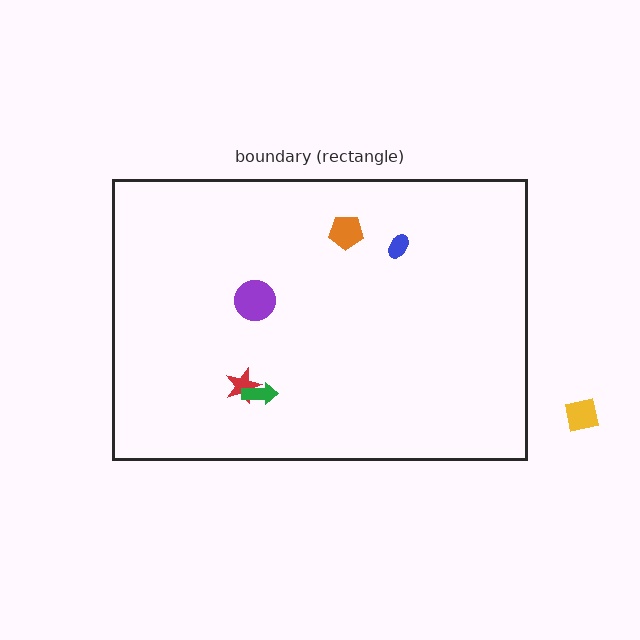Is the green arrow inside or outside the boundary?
Inside.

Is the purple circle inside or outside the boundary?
Inside.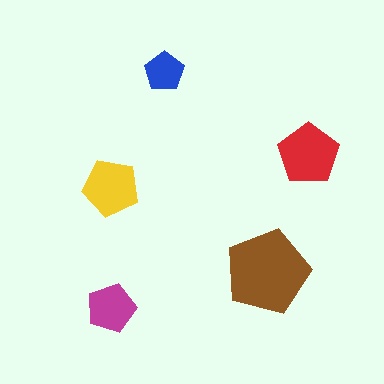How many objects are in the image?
There are 5 objects in the image.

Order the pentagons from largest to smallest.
the brown one, the red one, the yellow one, the magenta one, the blue one.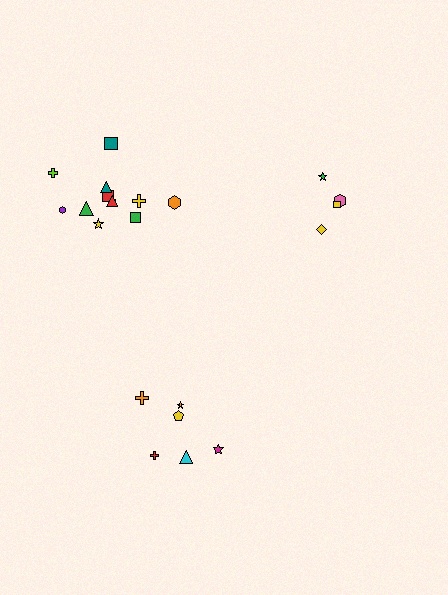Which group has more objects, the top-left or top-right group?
The top-left group.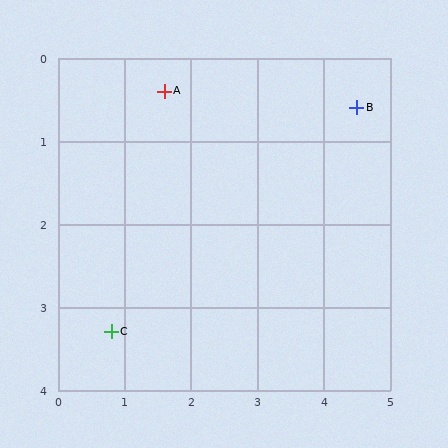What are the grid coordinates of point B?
Point B is at approximately (4.5, 0.6).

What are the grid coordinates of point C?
Point C is at approximately (0.8, 3.3).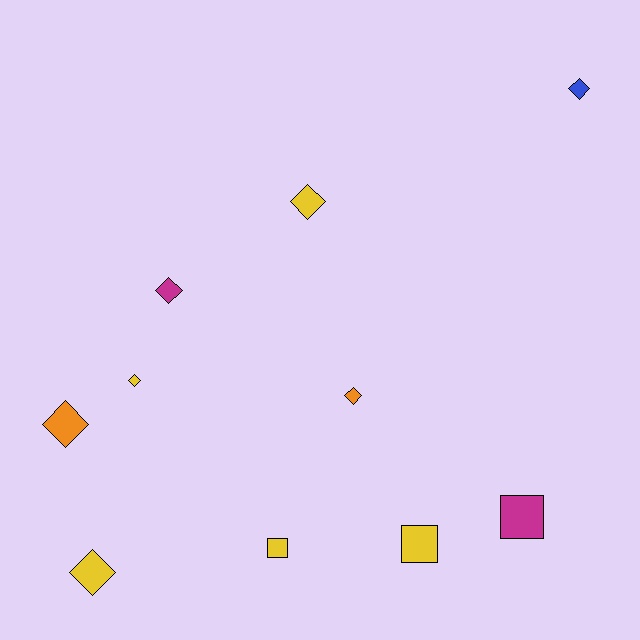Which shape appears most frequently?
Diamond, with 7 objects.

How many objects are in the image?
There are 10 objects.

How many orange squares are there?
There are no orange squares.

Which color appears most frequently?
Yellow, with 5 objects.